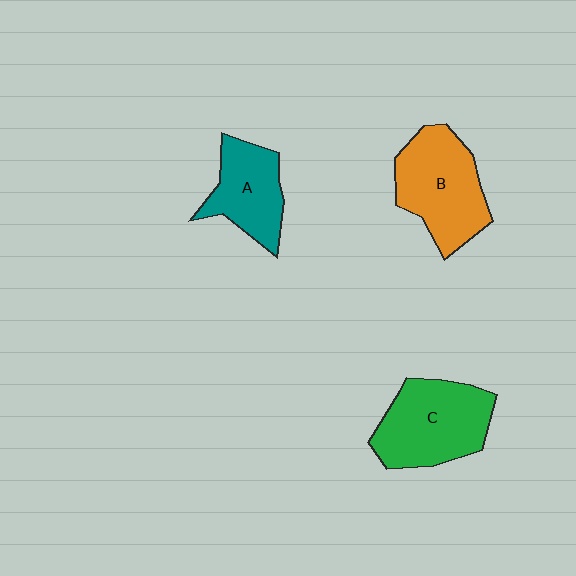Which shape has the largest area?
Shape C (green).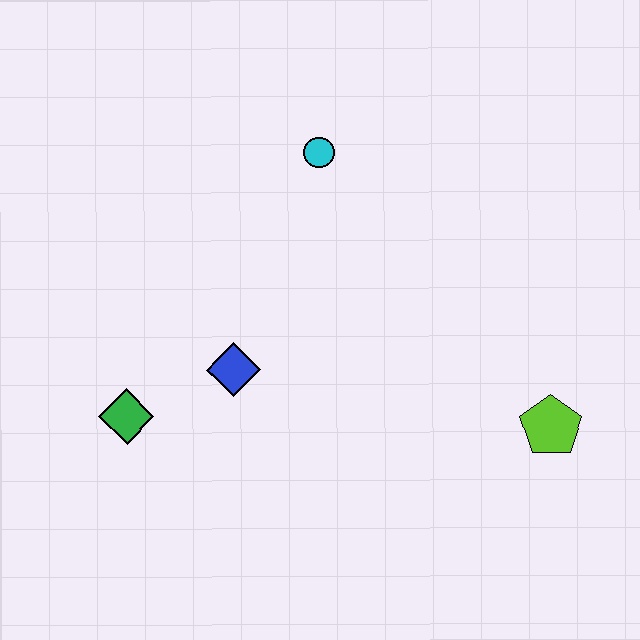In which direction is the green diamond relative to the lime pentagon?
The green diamond is to the left of the lime pentagon.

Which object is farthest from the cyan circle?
The lime pentagon is farthest from the cyan circle.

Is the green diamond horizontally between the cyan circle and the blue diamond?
No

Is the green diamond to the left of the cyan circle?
Yes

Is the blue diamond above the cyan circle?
No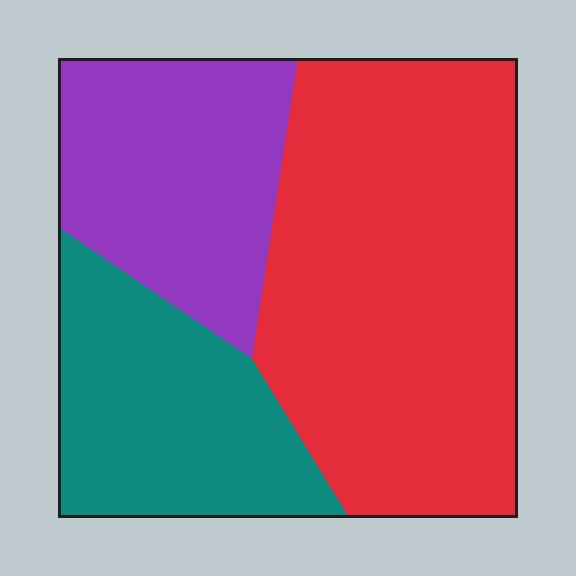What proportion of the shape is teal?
Teal covers around 25% of the shape.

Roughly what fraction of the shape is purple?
Purple takes up about one quarter (1/4) of the shape.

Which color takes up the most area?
Red, at roughly 50%.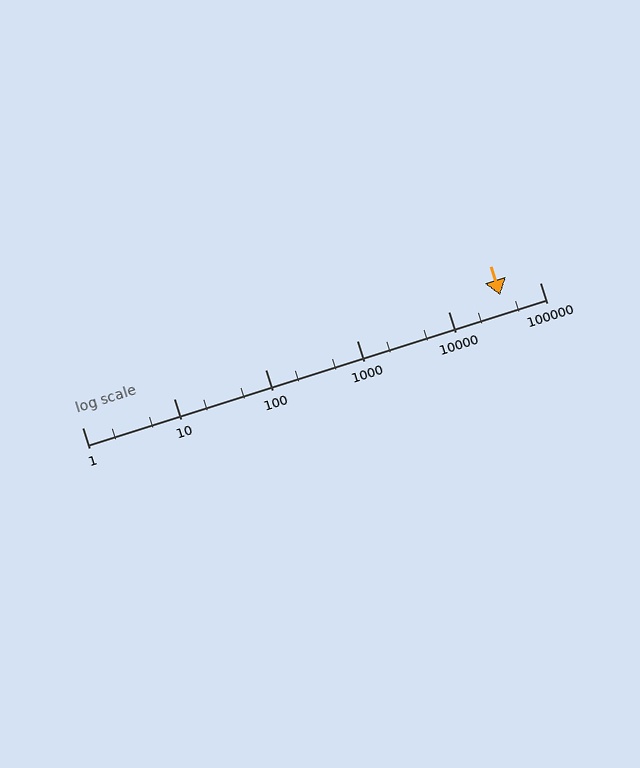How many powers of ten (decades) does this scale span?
The scale spans 5 decades, from 1 to 100000.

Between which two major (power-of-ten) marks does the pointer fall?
The pointer is between 10000 and 100000.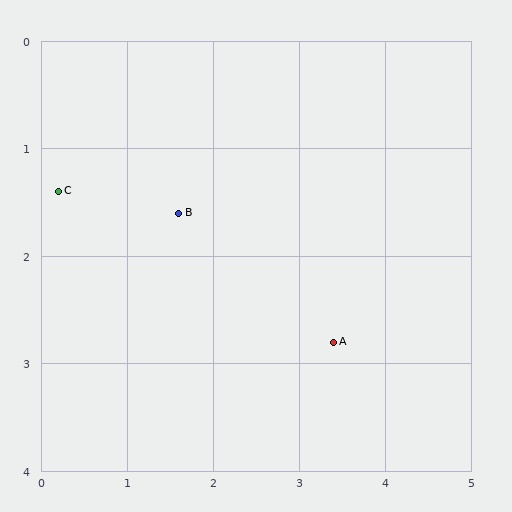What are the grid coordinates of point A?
Point A is at approximately (3.4, 2.8).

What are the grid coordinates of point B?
Point B is at approximately (1.6, 1.6).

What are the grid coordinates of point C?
Point C is at approximately (0.2, 1.4).